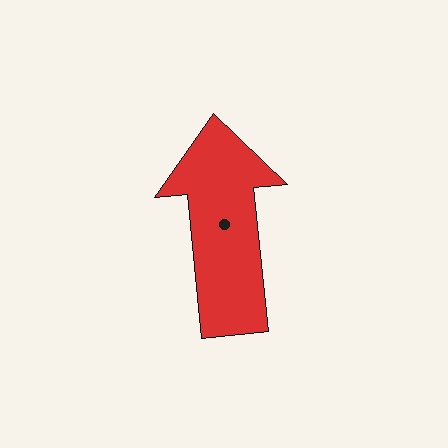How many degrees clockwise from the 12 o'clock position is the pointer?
Approximately 354 degrees.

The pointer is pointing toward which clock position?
Roughly 12 o'clock.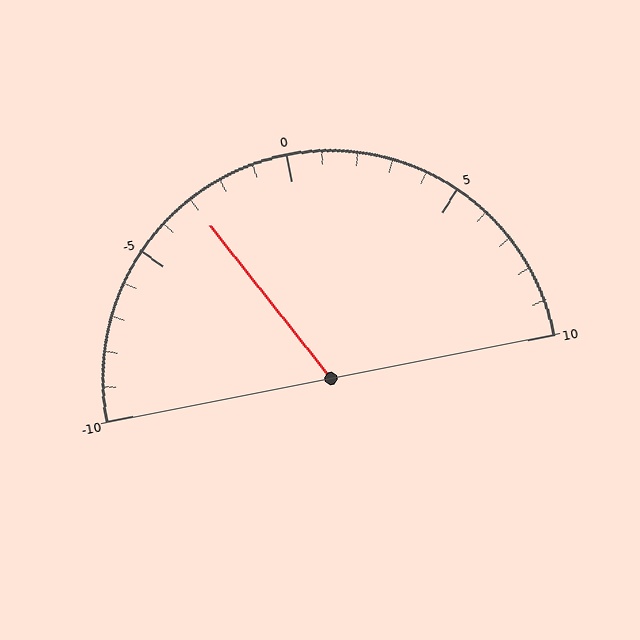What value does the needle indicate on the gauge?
The needle indicates approximately -3.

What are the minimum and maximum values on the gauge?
The gauge ranges from -10 to 10.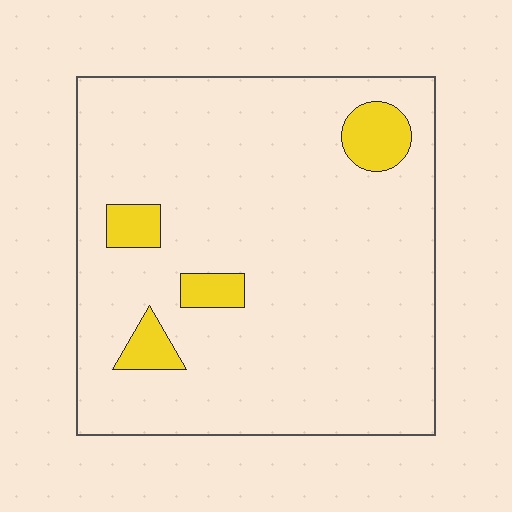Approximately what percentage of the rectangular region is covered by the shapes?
Approximately 10%.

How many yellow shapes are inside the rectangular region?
4.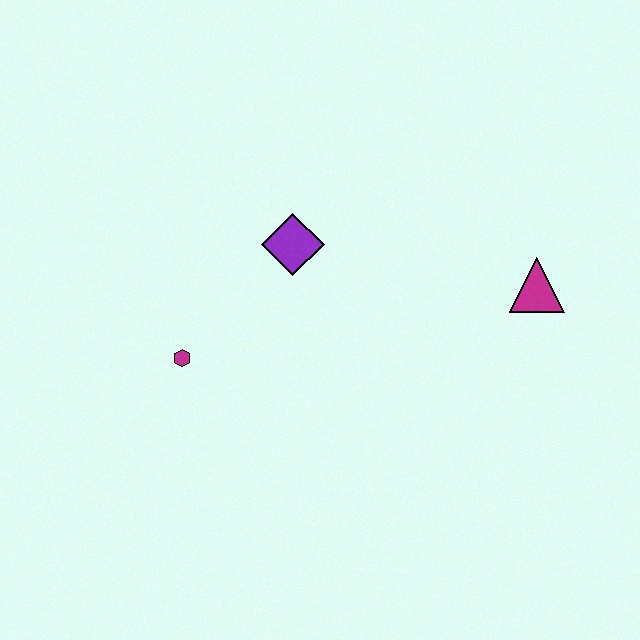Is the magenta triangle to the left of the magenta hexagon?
No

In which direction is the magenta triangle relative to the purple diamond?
The magenta triangle is to the right of the purple diamond.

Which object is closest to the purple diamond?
The magenta hexagon is closest to the purple diamond.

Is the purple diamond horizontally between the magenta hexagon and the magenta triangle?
Yes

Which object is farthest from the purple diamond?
The magenta triangle is farthest from the purple diamond.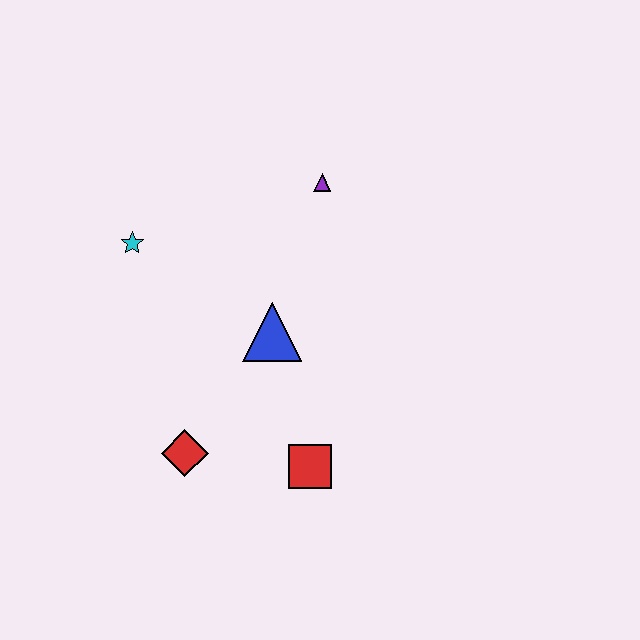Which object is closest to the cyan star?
The blue triangle is closest to the cyan star.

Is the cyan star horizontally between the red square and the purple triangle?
No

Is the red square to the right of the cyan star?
Yes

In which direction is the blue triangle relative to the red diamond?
The blue triangle is above the red diamond.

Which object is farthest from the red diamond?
The purple triangle is farthest from the red diamond.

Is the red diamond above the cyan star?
No